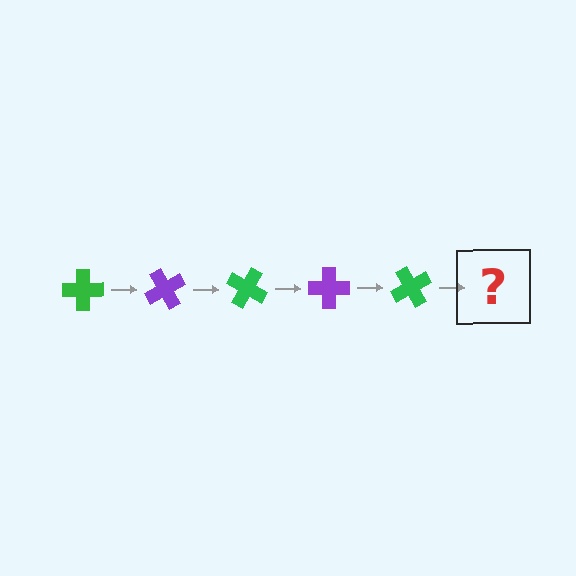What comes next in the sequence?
The next element should be a purple cross, rotated 300 degrees from the start.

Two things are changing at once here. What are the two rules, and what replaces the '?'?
The two rules are that it rotates 60 degrees each step and the color cycles through green and purple. The '?' should be a purple cross, rotated 300 degrees from the start.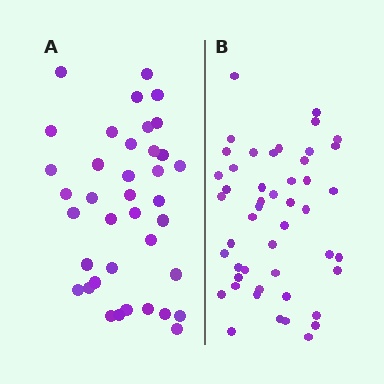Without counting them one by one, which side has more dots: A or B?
Region B (the right region) has more dots.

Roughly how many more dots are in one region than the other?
Region B has roughly 10 or so more dots than region A.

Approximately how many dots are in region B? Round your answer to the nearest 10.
About 50 dots. (The exact count is 48, which rounds to 50.)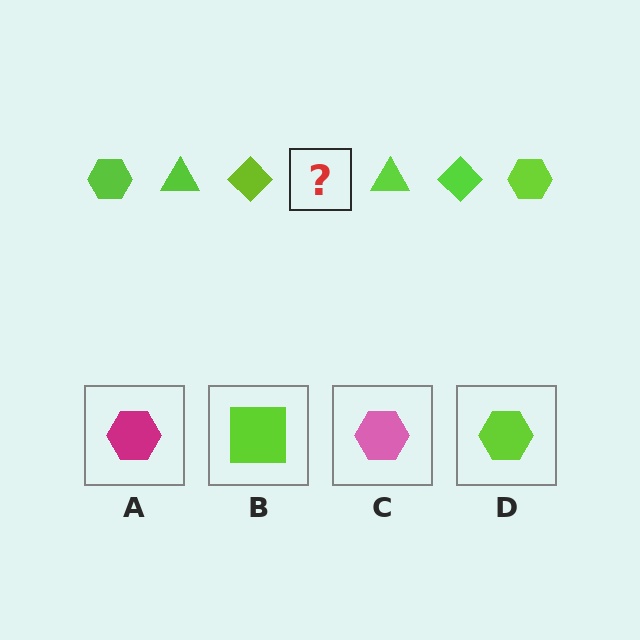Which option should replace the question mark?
Option D.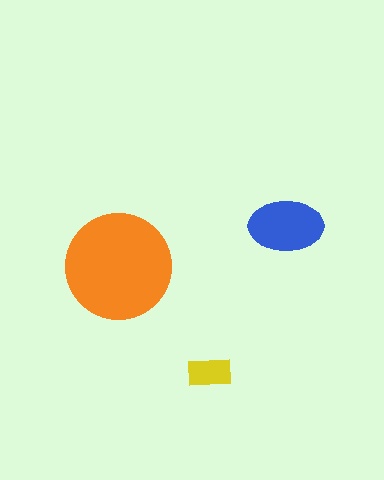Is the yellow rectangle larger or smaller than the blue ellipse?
Smaller.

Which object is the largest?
The orange circle.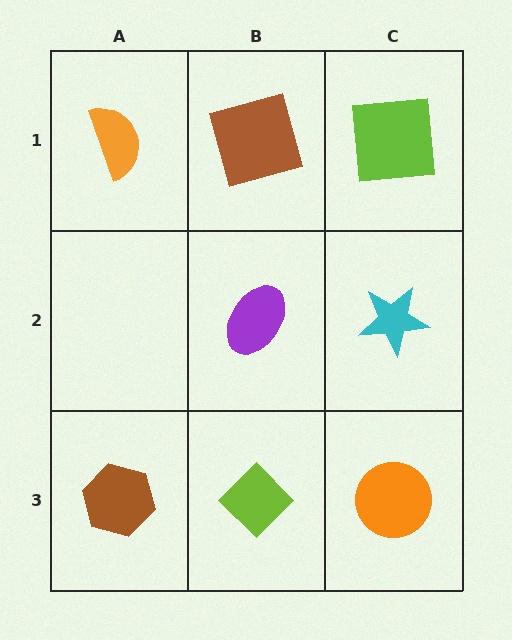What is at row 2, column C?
A cyan star.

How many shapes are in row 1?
3 shapes.